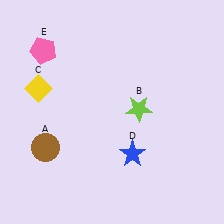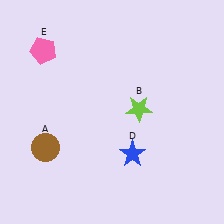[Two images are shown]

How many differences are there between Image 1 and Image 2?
There is 1 difference between the two images.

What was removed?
The yellow diamond (C) was removed in Image 2.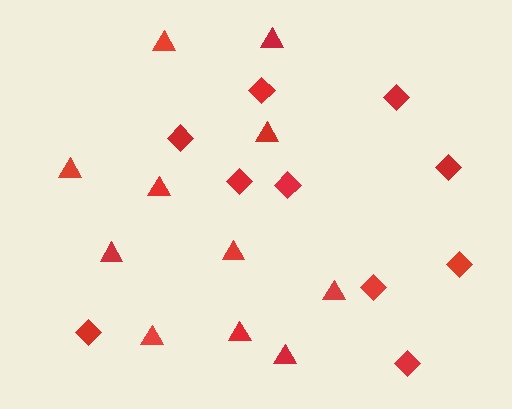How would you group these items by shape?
There are 2 groups: one group of diamonds (10) and one group of triangles (11).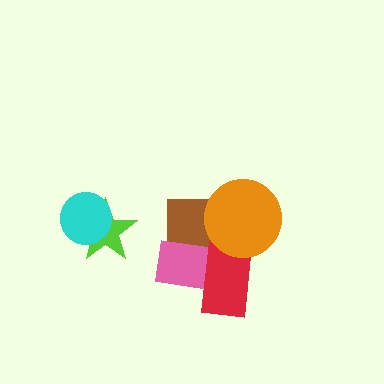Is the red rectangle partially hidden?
Yes, it is partially covered by another shape.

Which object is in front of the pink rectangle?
The red rectangle is in front of the pink rectangle.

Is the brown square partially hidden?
Yes, it is partially covered by another shape.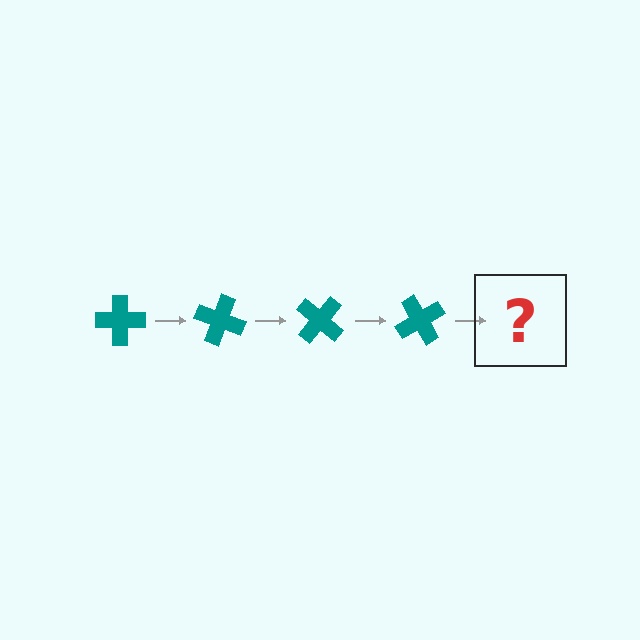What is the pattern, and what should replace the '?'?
The pattern is that the cross rotates 20 degrees each step. The '?' should be a teal cross rotated 80 degrees.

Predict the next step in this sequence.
The next step is a teal cross rotated 80 degrees.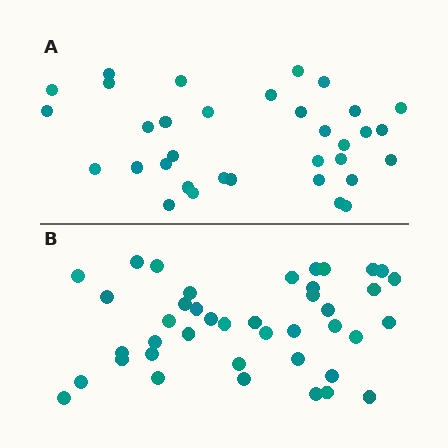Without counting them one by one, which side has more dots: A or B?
Region B (the bottom region) has more dots.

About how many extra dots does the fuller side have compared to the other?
Region B has roughly 8 or so more dots than region A.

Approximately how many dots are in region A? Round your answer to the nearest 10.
About 30 dots. (The exact count is 34, which rounds to 30.)